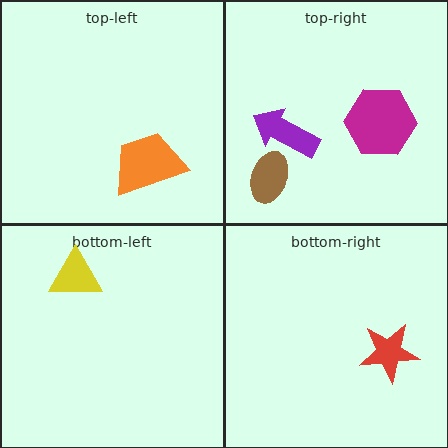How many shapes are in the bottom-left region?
1.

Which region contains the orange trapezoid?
The top-left region.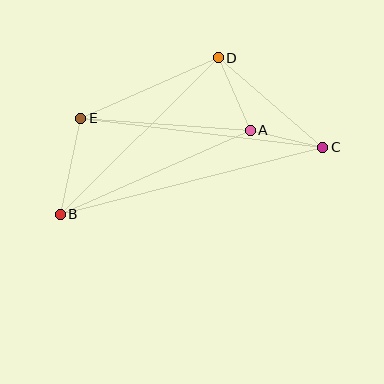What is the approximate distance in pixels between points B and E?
The distance between B and E is approximately 98 pixels.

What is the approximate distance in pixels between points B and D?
The distance between B and D is approximately 223 pixels.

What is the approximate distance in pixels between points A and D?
The distance between A and D is approximately 79 pixels.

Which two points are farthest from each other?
Points B and C are farthest from each other.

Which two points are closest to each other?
Points A and C are closest to each other.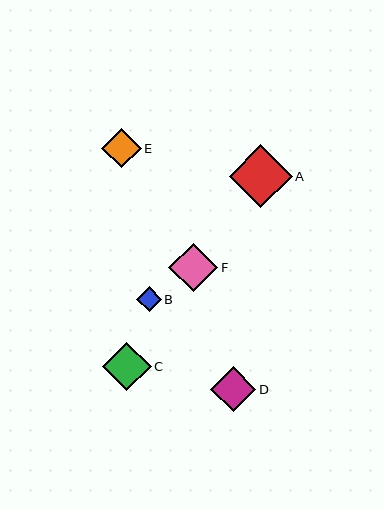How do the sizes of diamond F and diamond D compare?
Diamond F and diamond D are approximately the same size.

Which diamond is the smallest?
Diamond B is the smallest with a size of approximately 24 pixels.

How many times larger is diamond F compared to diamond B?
Diamond F is approximately 2.0 times the size of diamond B.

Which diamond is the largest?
Diamond A is the largest with a size of approximately 63 pixels.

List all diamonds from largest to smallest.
From largest to smallest: A, F, C, D, E, B.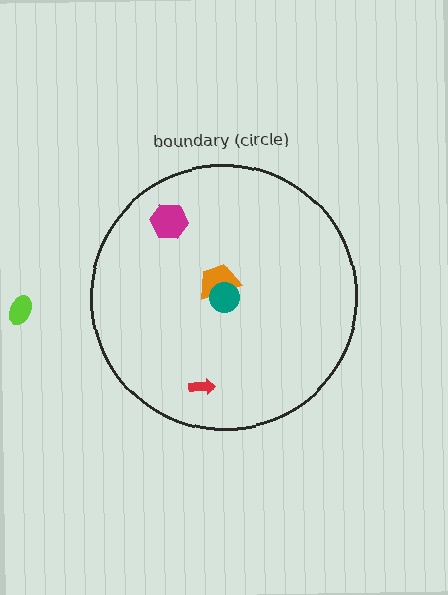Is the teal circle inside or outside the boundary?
Inside.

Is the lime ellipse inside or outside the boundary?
Outside.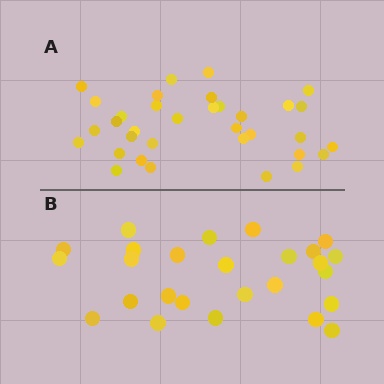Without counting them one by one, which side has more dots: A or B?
Region A (the top region) has more dots.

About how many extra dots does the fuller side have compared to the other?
Region A has roughly 8 or so more dots than region B.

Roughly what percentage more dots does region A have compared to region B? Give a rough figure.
About 30% more.